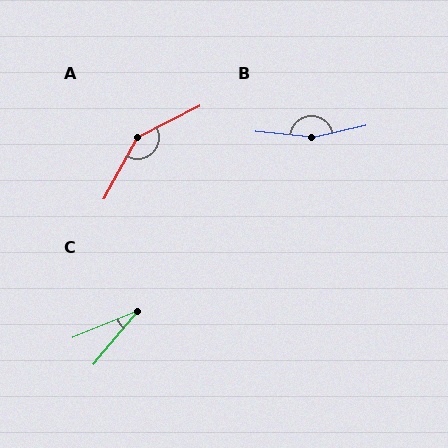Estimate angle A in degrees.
Approximately 145 degrees.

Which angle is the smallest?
C, at approximately 29 degrees.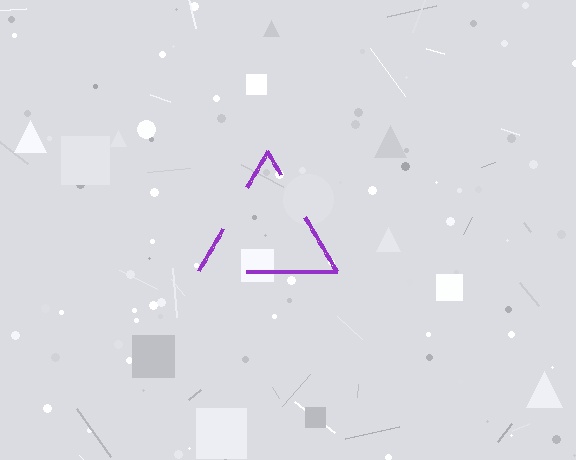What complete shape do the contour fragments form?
The contour fragments form a triangle.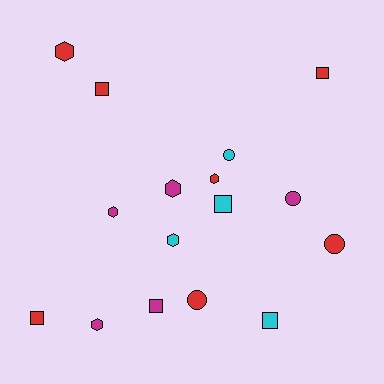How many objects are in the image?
There are 16 objects.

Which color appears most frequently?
Red, with 7 objects.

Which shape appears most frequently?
Square, with 6 objects.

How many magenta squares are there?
There is 1 magenta square.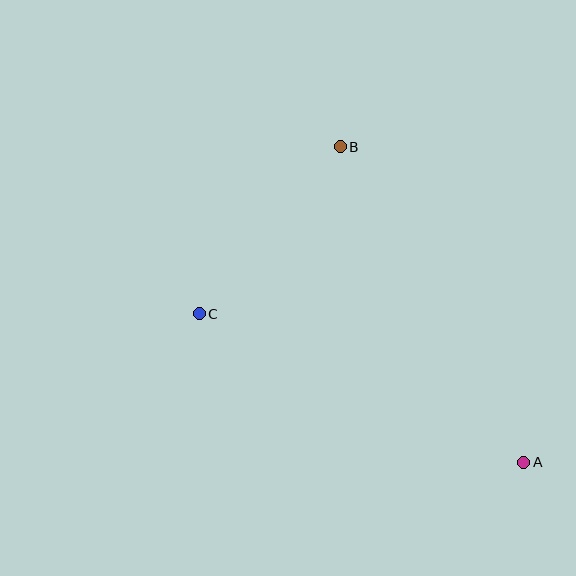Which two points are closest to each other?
Points B and C are closest to each other.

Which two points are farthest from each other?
Points A and B are farthest from each other.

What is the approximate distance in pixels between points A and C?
The distance between A and C is approximately 357 pixels.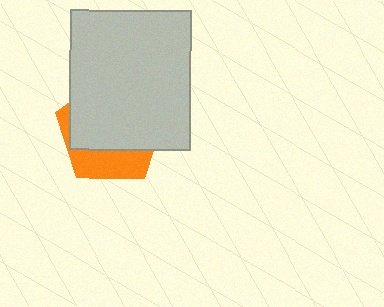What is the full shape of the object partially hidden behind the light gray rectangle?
The partially hidden object is an orange pentagon.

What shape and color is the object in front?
The object in front is a light gray rectangle.